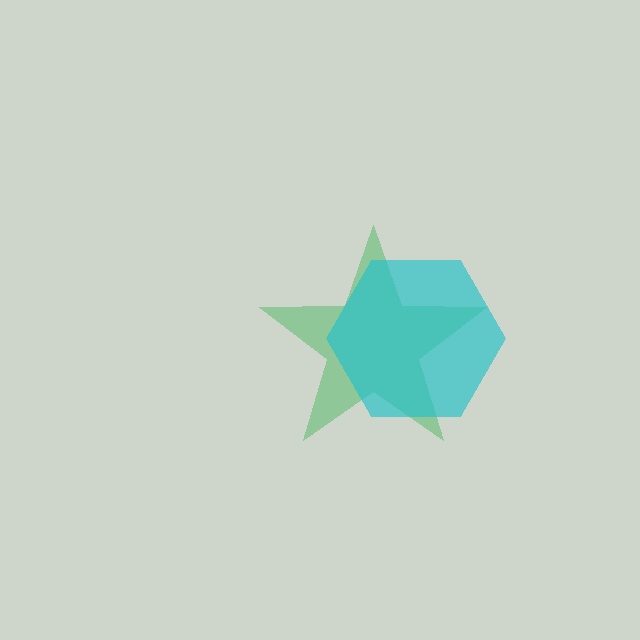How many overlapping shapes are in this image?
There are 2 overlapping shapes in the image.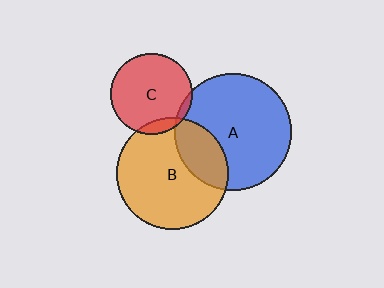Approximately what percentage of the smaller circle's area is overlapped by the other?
Approximately 10%.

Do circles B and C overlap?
Yes.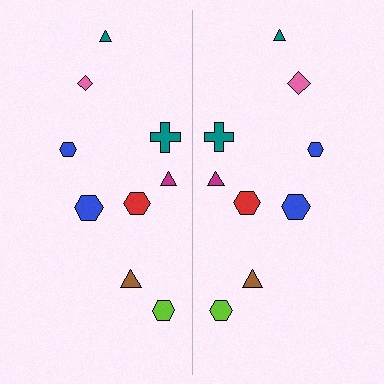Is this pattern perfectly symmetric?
No, the pattern is not perfectly symmetric. The pink diamond on the right side has a different size than its mirror counterpart.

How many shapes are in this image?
There are 18 shapes in this image.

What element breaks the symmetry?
The pink diamond on the right side has a different size than its mirror counterpart.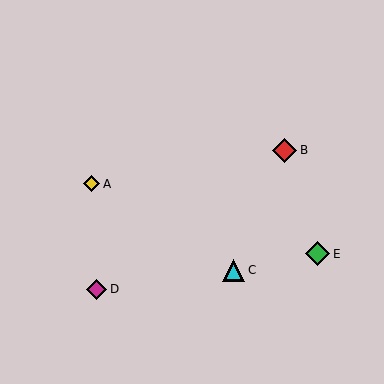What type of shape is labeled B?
Shape B is a red diamond.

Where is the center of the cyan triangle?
The center of the cyan triangle is at (234, 270).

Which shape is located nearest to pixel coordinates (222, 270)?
The cyan triangle (labeled C) at (234, 270) is nearest to that location.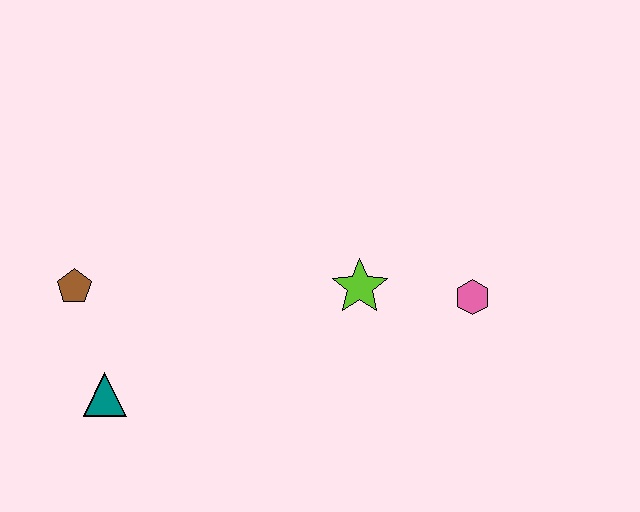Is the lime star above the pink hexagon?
Yes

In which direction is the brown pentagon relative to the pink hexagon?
The brown pentagon is to the left of the pink hexagon.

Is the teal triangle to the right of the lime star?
No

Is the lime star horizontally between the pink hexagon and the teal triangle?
Yes